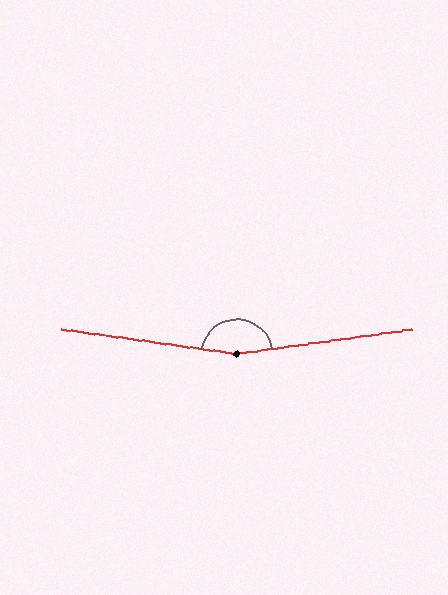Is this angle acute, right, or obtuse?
It is obtuse.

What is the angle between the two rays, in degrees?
Approximately 164 degrees.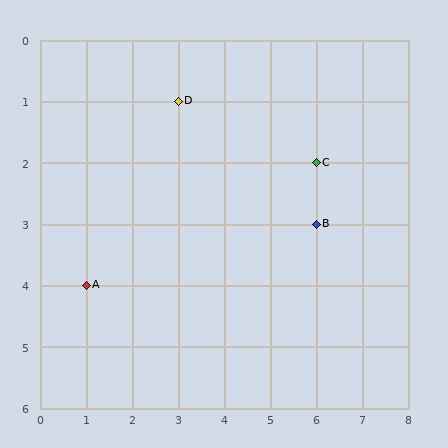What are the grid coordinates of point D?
Point D is at grid coordinates (3, 1).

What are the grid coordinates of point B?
Point B is at grid coordinates (6, 3).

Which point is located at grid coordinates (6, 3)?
Point B is at (6, 3).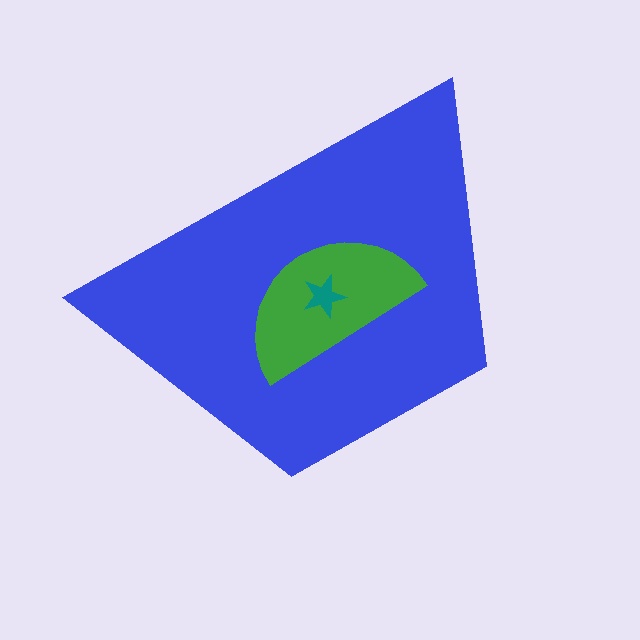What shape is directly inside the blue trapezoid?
The green semicircle.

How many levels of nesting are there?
3.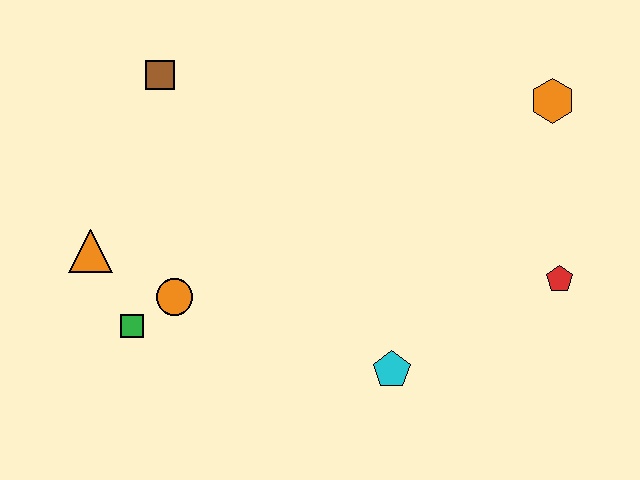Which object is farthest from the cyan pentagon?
The brown square is farthest from the cyan pentagon.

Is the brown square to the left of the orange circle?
Yes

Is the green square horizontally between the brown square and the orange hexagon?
No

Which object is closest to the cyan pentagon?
The red pentagon is closest to the cyan pentagon.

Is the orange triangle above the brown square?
No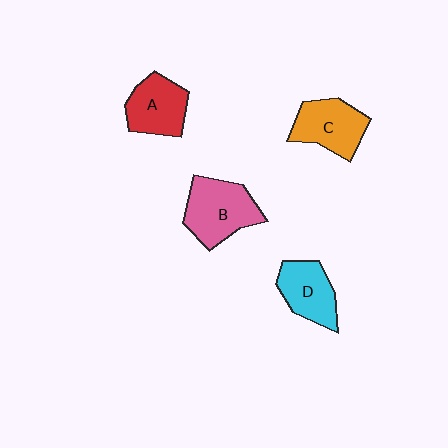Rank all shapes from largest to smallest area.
From largest to smallest: B (pink), C (orange), A (red), D (cyan).